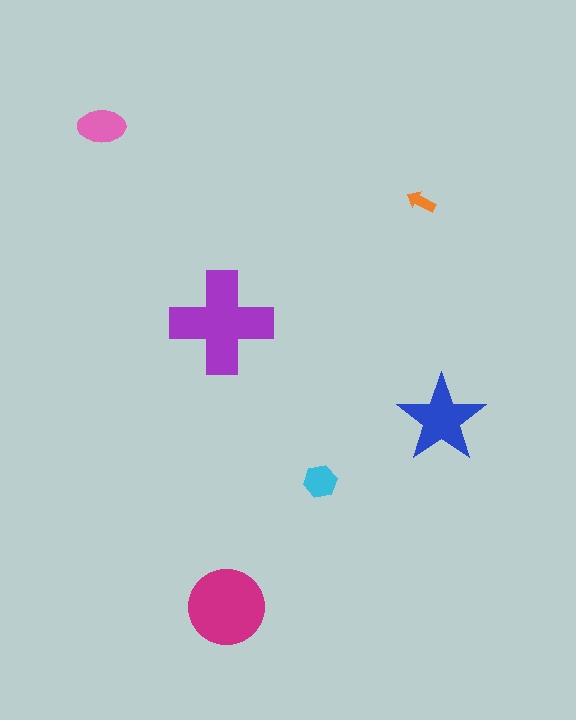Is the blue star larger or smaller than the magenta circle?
Smaller.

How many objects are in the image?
There are 6 objects in the image.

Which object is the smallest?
The orange arrow.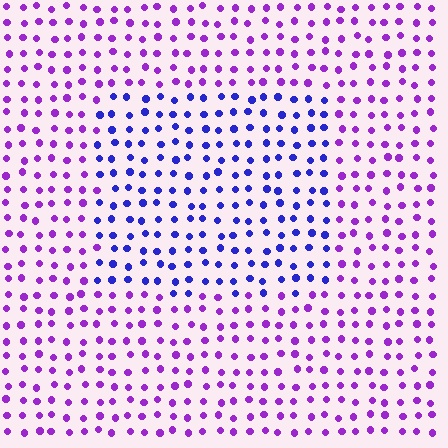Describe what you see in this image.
The image is filled with small purple elements in a uniform arrangement. A rectangle-shaped region is visible where the elements are tinted to a slightly different hue, forming a subtle color boundary.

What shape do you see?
I see a rectangle.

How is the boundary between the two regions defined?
The boundary is defined purely by a slight shift in hue (about 42 degrees). Spacing, size, and orientation are identical on both sides.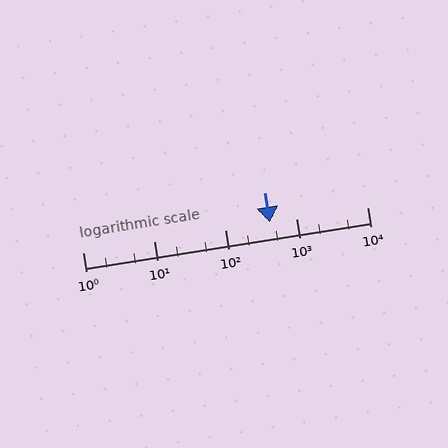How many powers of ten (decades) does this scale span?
The scale spans 4 decades, from 1 to 10000.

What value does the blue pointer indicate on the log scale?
The pointer indicates approximately 430.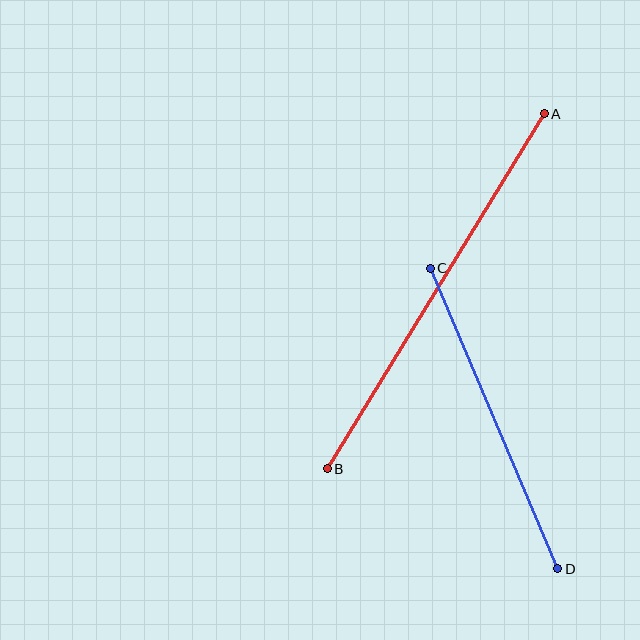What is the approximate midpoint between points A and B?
The midpoint is at approximately (436, 291) pixels.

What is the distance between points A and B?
The distance is approximately 416 pixels.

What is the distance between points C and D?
The distance is approximately 326 pixels.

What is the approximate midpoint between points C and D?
The midpoint is at approximately (494, 418) pixels.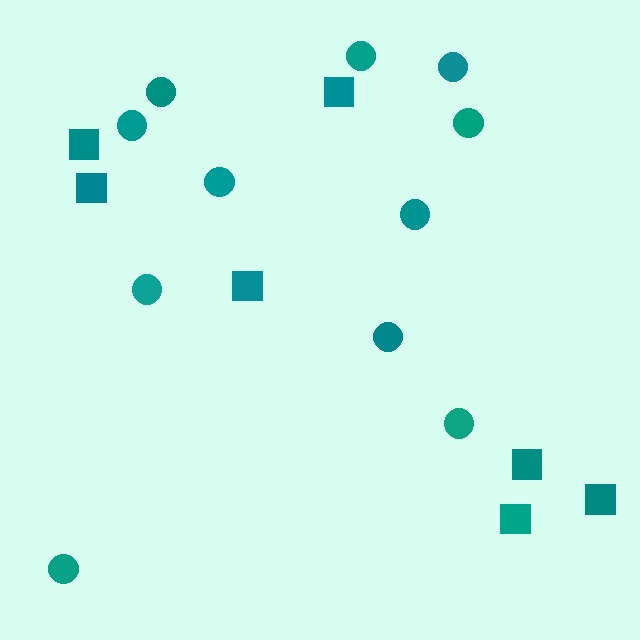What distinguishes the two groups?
There are 2 groups: one group of circles (11) and one group of squares (7).